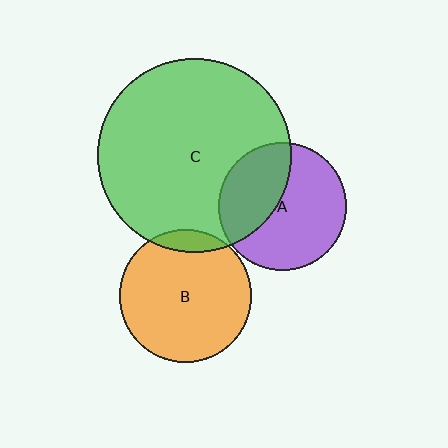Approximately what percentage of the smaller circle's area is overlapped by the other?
Approximately 10%.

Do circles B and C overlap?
Yes.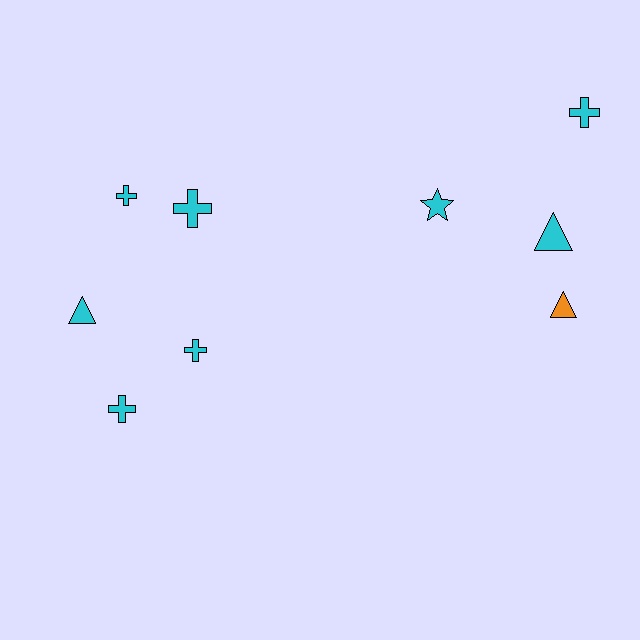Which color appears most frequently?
Cyan, with 8 objects.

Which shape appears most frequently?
Cross, with 5 objects.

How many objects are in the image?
There are 9 objects.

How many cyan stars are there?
There is 1 cyan star.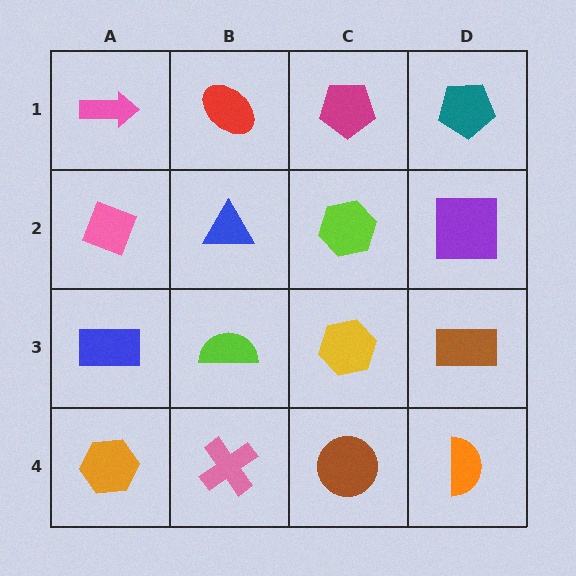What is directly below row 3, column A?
An orange hexagon.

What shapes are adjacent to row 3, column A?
A pink diamond (row 2, column A), an orange hexagon (row 4, column A), a lime semicircle (row 3, column B).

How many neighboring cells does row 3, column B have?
4.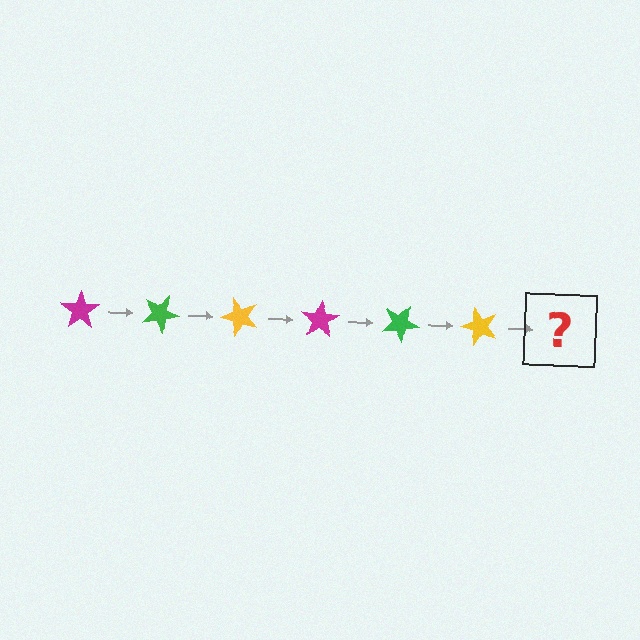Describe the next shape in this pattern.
It should be a magenta star, rotated 150 degrees from the start.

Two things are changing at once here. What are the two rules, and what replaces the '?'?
The two rules are that it rotates 25 degrees each step and the color cycles through magenta, green, and yellow. The '?' should be a magenta star, rotated 150 degrees from the start.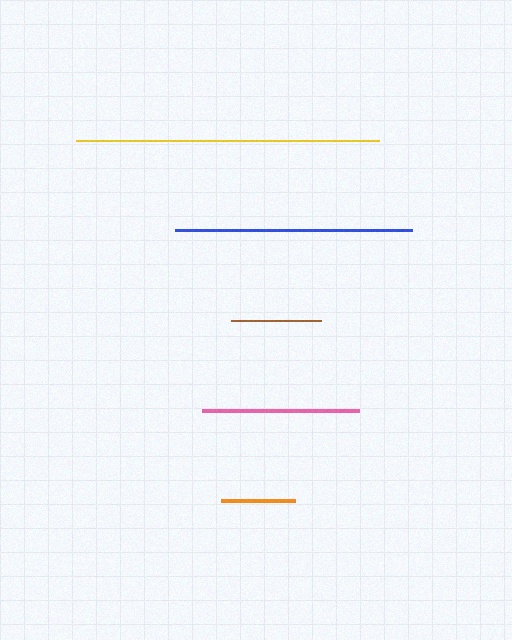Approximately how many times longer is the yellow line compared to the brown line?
The yellow line is approximately 3.4 times the length of the brown line.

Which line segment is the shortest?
The orange line is the shortest at approximately 73 pixels.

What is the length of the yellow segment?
The yellow segment is approximately 303 pixels long.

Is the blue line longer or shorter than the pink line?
The blue line is longer than the pink line.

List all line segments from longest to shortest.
From longest to shortest: yellow, blue, pink, brown, orange.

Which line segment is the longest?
The yellow line is the longest at approximately 303 pixels.